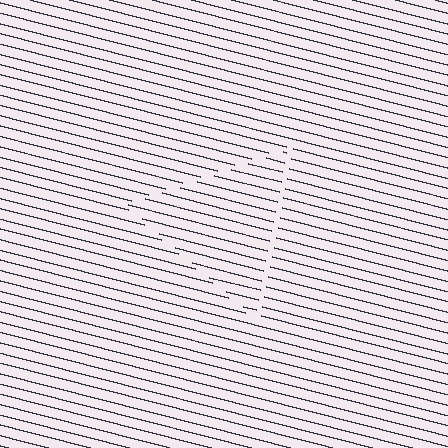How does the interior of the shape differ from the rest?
The interior of the shape contains the same grating, shifted by half a period — the contour is defined by the phase discontinuity where line-ends from the inner and outer gratings abut.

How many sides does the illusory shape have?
3 sides — the line-ends trace a triangle.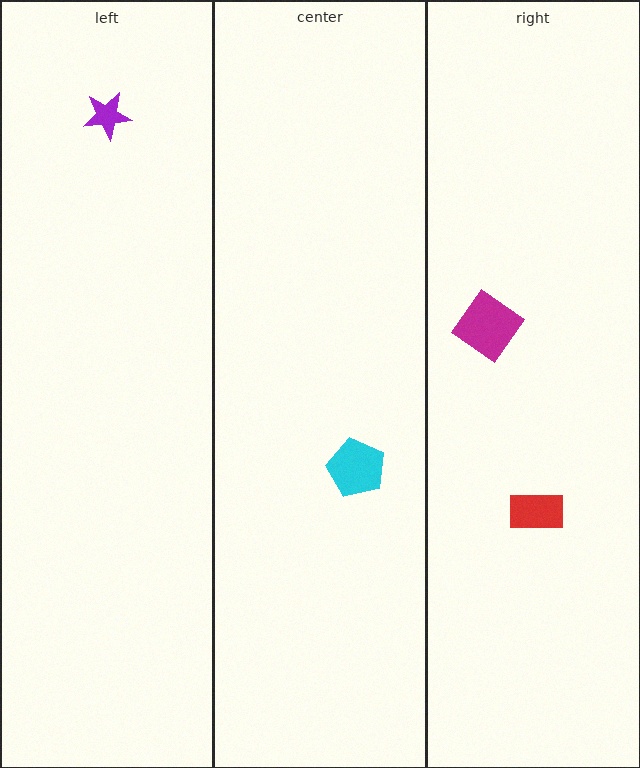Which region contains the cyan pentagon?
The center region.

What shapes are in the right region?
The magenta diamond, the red rectangle.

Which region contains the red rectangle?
The right region.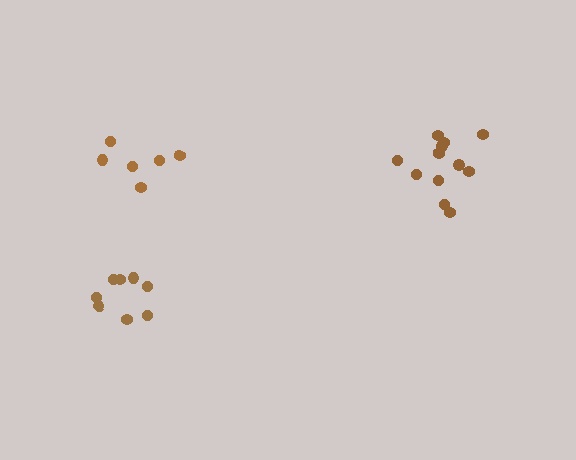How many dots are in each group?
Group 1: 12 dots, Group 2: 8 dots, Group 3: 6 dots (26 total).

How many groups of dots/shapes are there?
There are 3 groups.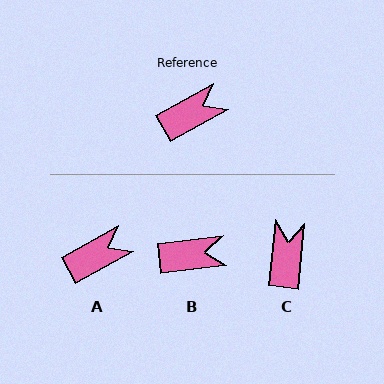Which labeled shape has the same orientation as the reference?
A.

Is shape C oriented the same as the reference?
No, it is off by about 55 degrees.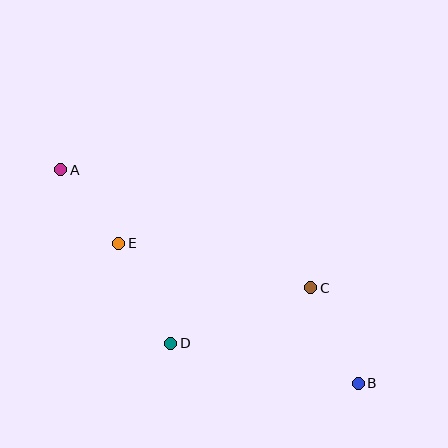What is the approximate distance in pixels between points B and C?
The distance between B and C is approximately 107 pixels.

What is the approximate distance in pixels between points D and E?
The distance between D and E is approximately 113 pixels.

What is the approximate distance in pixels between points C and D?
The distance between C and D is approximately 151 pixels.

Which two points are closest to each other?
Points A and E are closest to each other.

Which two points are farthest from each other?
Points A and B are farthest from each other.